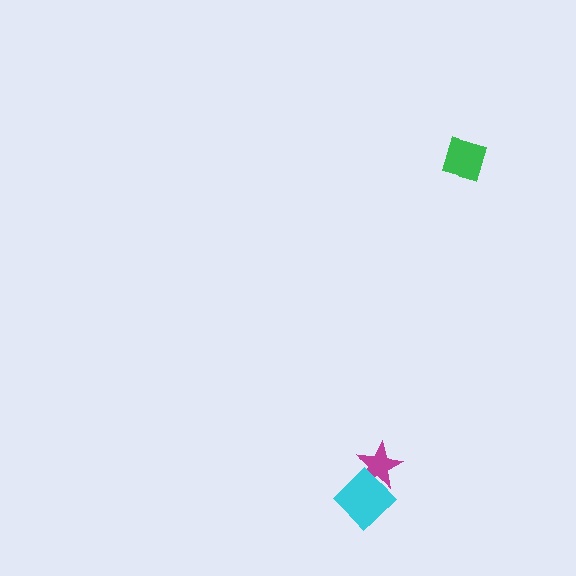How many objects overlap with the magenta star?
1 object overlaps with the magenta star.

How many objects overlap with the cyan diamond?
1 object overlaps with the cyan diamond.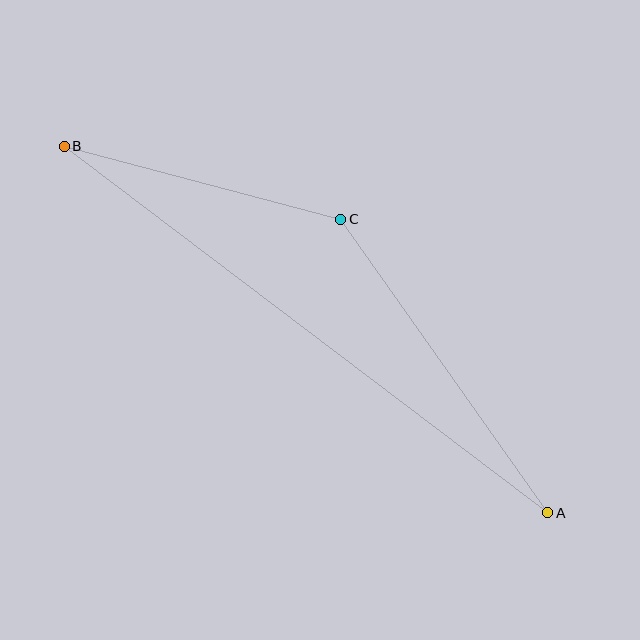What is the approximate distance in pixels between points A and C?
The distance between A and C is approximately 359 pixels.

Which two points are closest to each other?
Points B and C are closest to each other.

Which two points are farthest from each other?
Points A and B are farthest from each other.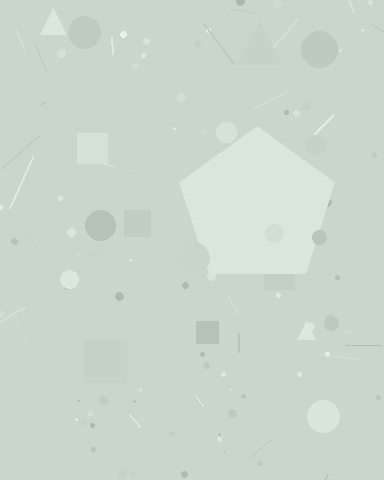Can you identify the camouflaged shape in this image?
The camouflaged shape is a pentagon.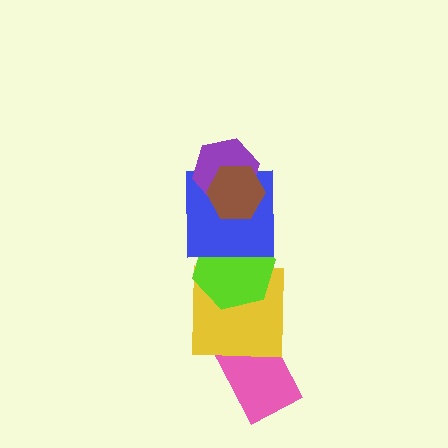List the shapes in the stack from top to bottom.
From top to bottom: the brown hexagon, the purple hexagon, the blue square, the lime hexagon, the yellow square, the pink rectangle.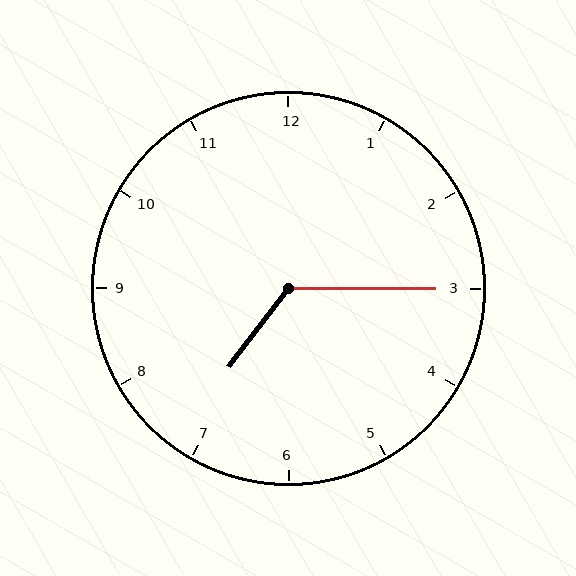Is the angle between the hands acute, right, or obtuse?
It is obtuse.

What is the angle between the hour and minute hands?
Approximately 128 degrees.